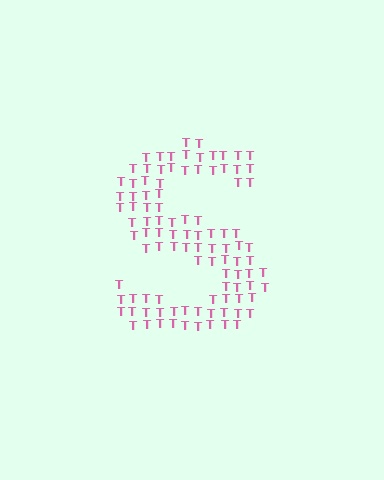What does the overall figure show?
The overall figure shows the letter S.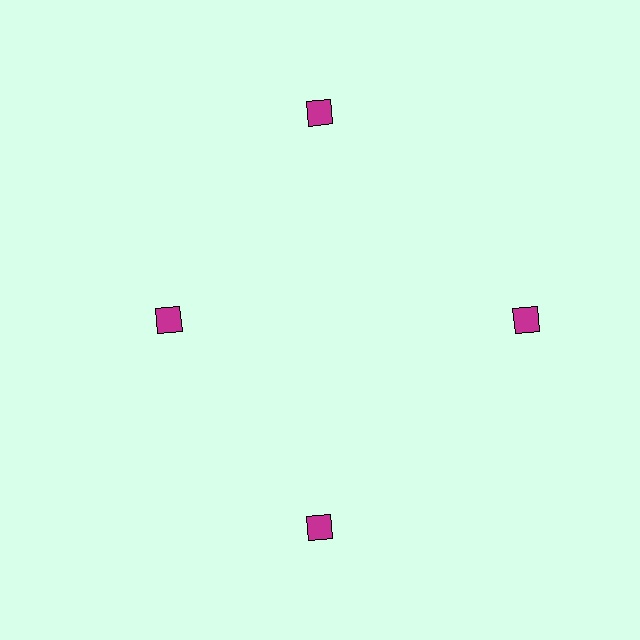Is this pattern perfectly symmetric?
No. The 4 magenta diamonds are arranged in a ring, but one element near the 9 o'clock position is pulled inward toward the center, breaking the 4-fold rotational symmetry.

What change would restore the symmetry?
The symmetry would be restored by moving it outward, back onto the ring so that all 4 diamonds sit at equal angles and equal distance from the center.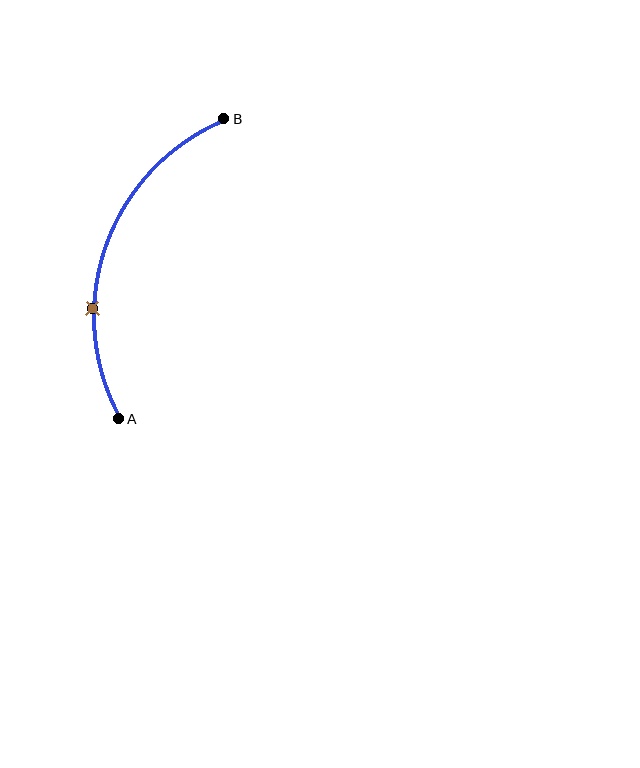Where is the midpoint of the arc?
The arc midpoint is the point on the curve farthest from the straight line joining A and B. It sits to the left of that line.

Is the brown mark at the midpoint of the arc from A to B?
No. The brown mark lies on the arc but is closer to endpoint A. The arc midpoint would be at the point on the curve equidistant along the arc from both A and B.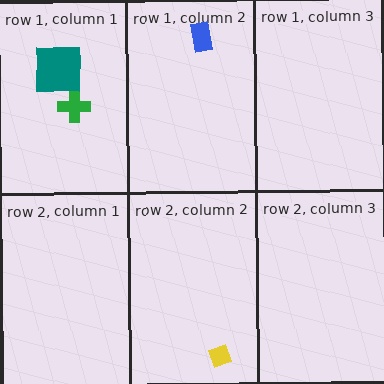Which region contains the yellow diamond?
The row 2, column 2 region.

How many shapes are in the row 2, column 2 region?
1.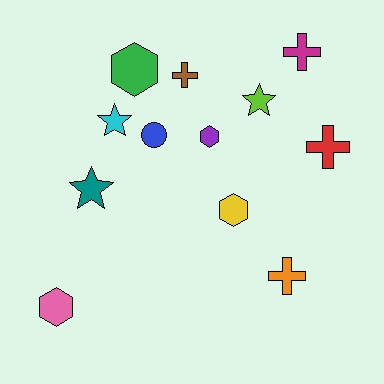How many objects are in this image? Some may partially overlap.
There are 12 objects.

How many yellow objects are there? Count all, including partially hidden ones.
There is 1 yellow object.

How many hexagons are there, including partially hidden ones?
There are 4 hexagons.